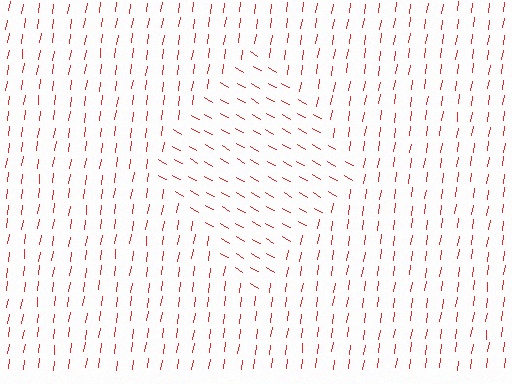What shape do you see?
I see a diamond.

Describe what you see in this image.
The image is filled with small red line segments. A diamond region in the image has lines oriented differently from the surrounding lines, creating a visible texture boundary.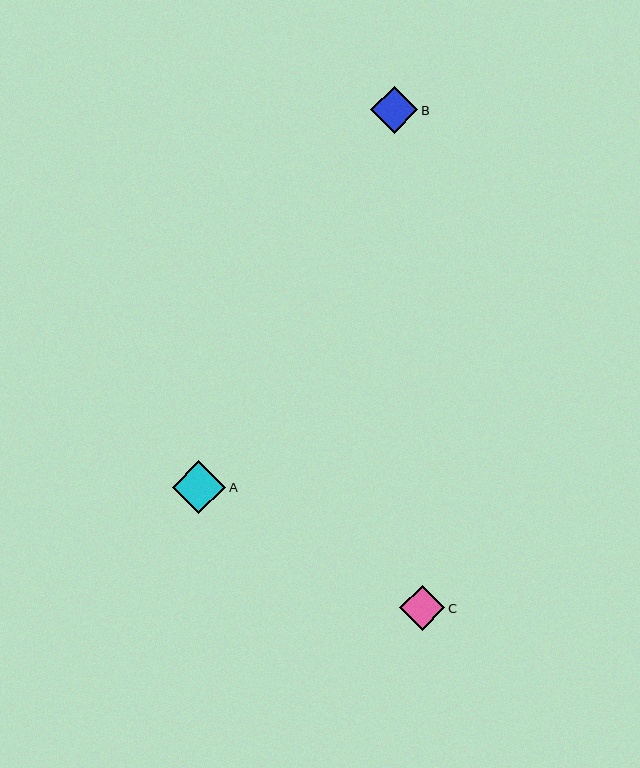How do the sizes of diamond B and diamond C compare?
Diamond B and diamond C are approximately the same size.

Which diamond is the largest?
Diamond A is the largest with a size of approximately 53 pixels.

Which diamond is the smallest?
Diamond C is the smallest with a size of approximately 45 pixels.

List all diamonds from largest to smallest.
From largest to smallest: A, B, C.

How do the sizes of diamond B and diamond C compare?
Diamond B and diamond C are approximately the same size.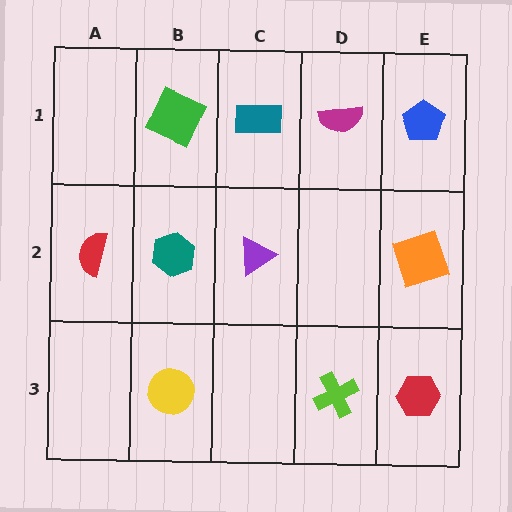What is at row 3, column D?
A lime cross.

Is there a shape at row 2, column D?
No, that cell is empty.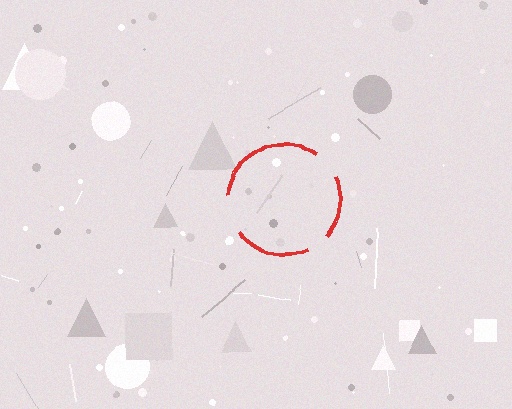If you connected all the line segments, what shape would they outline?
They would outline a circle.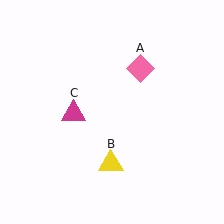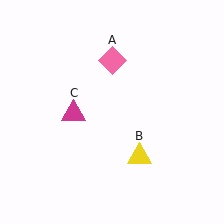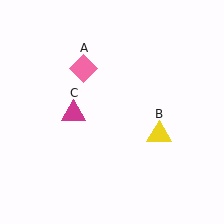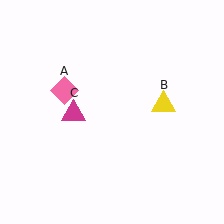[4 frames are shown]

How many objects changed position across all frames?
2 objects changed position: pink diamond (object A), yellow triangle (object B).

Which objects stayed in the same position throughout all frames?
Magenta triangle (object C) remained stationary.